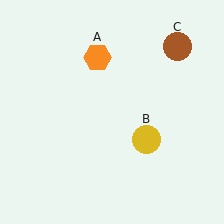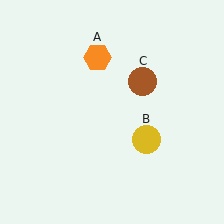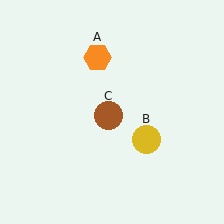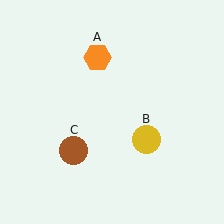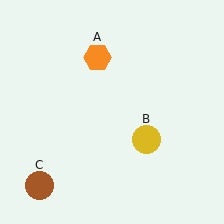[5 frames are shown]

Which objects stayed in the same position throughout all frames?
Orange hexagon (object A) and yellow circle (object B) remained stationary.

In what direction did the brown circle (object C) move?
The brown circle (object C) moved down and to the left.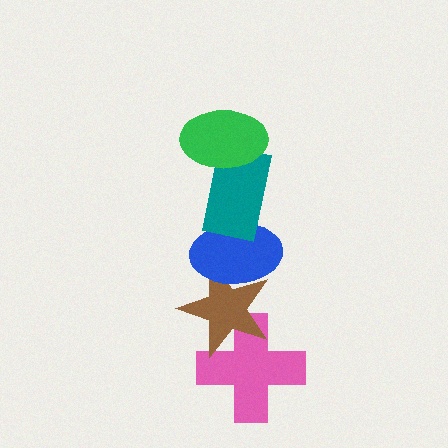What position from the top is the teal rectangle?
The teal rectangle is 2nd from the top.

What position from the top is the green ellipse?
The green ellipse is 1st from the top.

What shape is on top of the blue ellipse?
The teal rectangle is on top of the blue ellipse.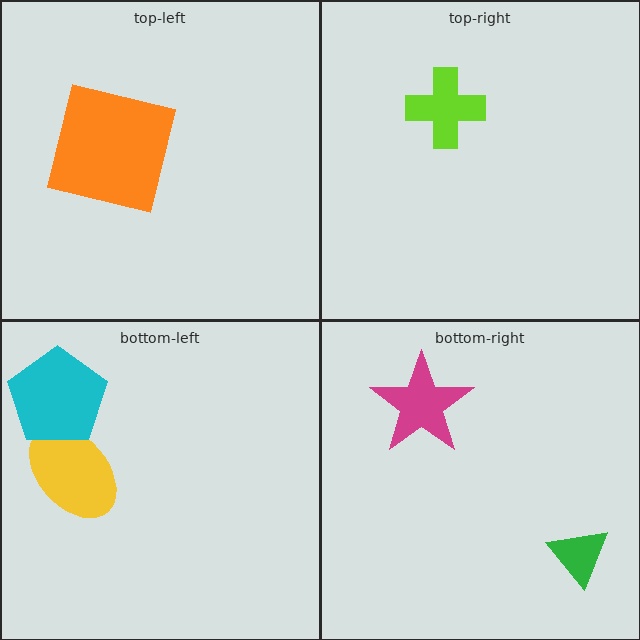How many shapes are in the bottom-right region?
2.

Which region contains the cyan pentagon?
The bottom-left region.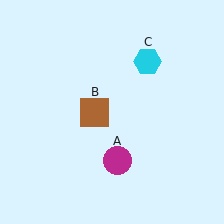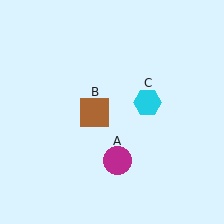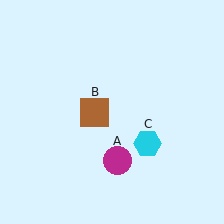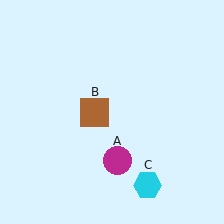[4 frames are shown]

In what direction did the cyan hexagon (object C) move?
The cyan hexagon (object C) moved down.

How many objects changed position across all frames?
1 object changed position: cyan hexagon (object C).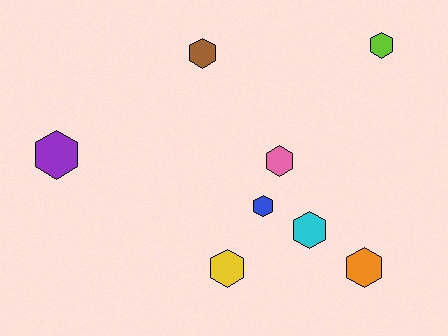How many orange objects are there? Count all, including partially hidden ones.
There is 1 orange object.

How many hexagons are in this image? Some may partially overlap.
There are 8 hexagons.